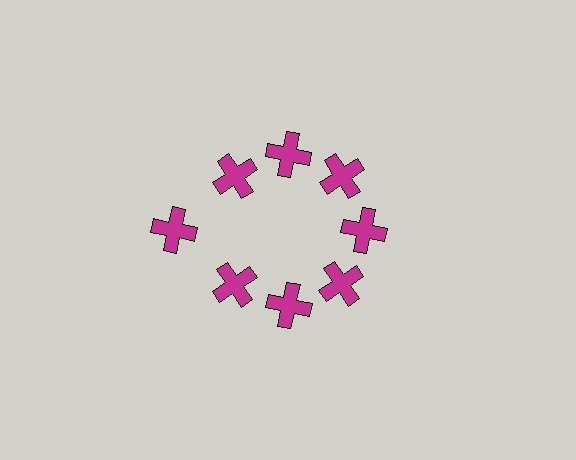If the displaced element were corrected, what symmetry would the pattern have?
It would have 8-fold rotational symmetry — the pattern would map onto itself every 45 degrees.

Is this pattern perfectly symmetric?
No. The 8 magenta crosses are arranged in a ring, but one element near the 9 o'clock position is pushed outward from the center, breaking the 8-fold rotational symmetry.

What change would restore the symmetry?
The symmetry would be restored by moving it inward, back onto the ring so that all 8 crosses sit at equal angles and equal distance from the center.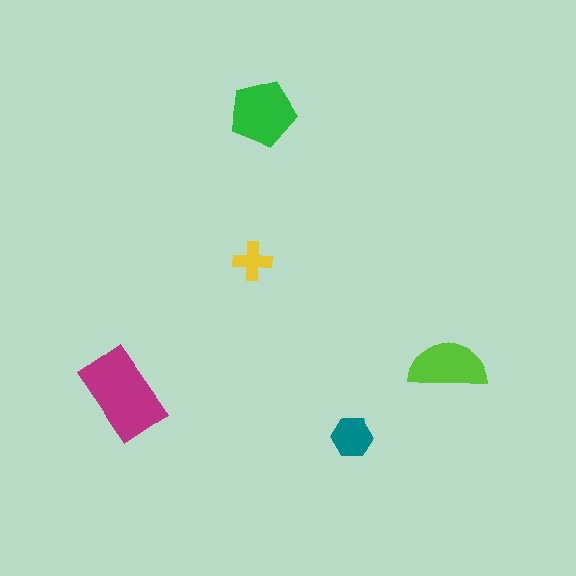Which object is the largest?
The magenta rectangle.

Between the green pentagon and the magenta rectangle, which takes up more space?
The magenta rectangle.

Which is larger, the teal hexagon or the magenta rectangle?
The magenta rectangle.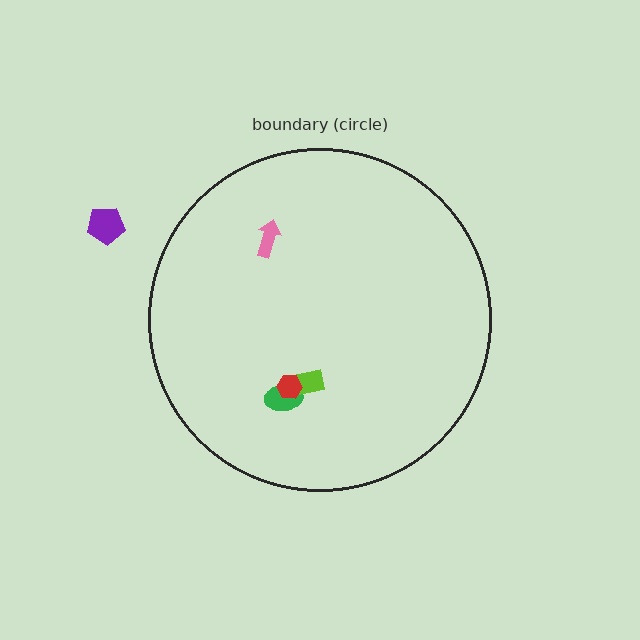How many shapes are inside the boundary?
4 inside, 1 outside.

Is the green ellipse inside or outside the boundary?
Inside.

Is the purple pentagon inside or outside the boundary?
Outside.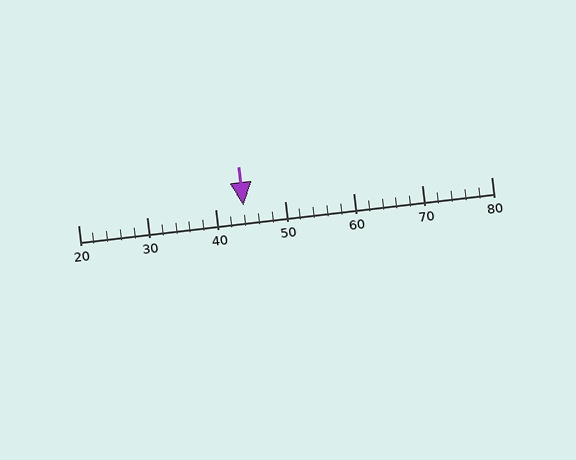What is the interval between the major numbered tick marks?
The major tick marks are spaced 10 units apart.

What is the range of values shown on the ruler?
The ruler shows values from 20 to 80.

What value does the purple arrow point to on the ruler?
The purple arrow points to approximately 44.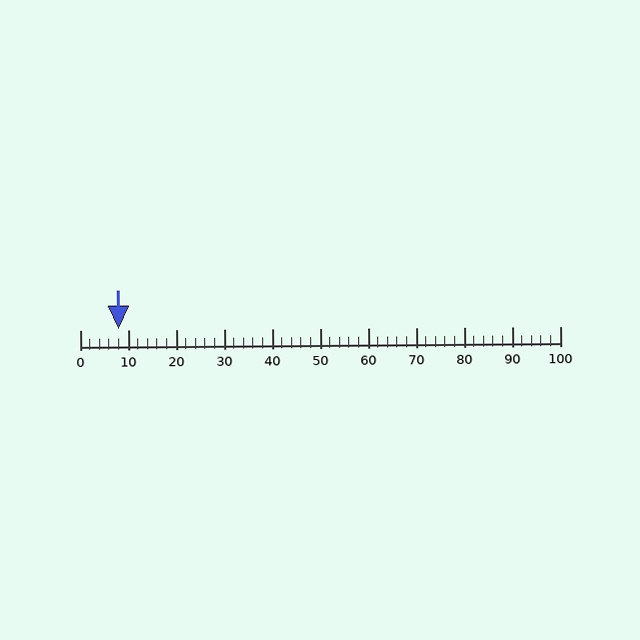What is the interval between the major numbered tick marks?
The major tick marks are spaced 10 units apart.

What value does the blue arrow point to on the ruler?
The blue arrow points to approximately 8.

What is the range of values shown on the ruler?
The ruler shows values from 0 to 100.